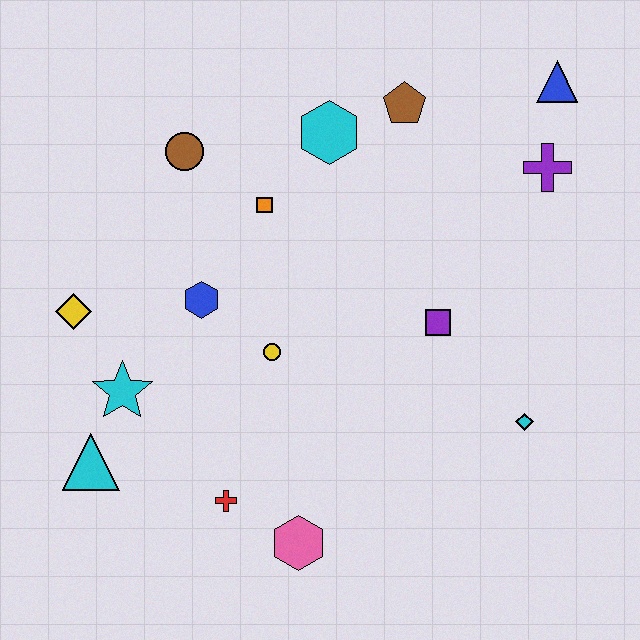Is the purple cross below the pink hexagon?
No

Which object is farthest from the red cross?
The blue triangle is farthest from the red cross.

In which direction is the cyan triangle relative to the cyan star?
The cyan triangle is below the cyan star.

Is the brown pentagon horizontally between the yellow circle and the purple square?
Yes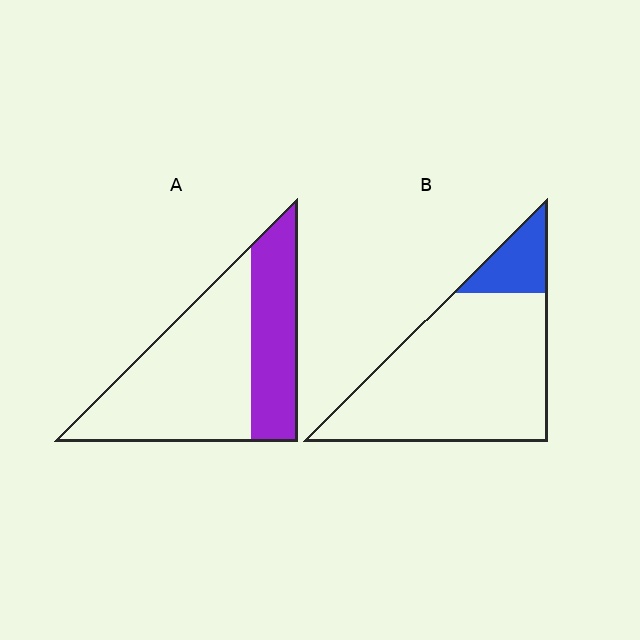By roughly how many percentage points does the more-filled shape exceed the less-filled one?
By roughly 20 percentage points (A over B).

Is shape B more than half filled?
No.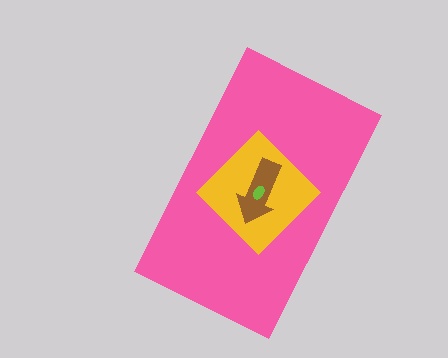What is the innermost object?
The lime ellipse.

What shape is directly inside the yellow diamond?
The brown arrow.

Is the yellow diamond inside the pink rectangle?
Yes.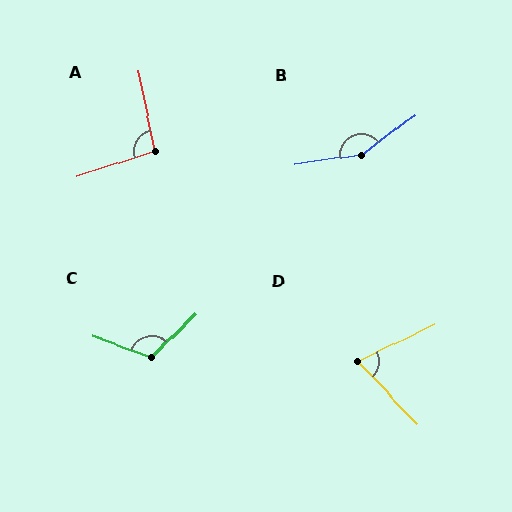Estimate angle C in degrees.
Approximately 115 degrees.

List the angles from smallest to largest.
D (72°), A (96°), C (115°), B (152°).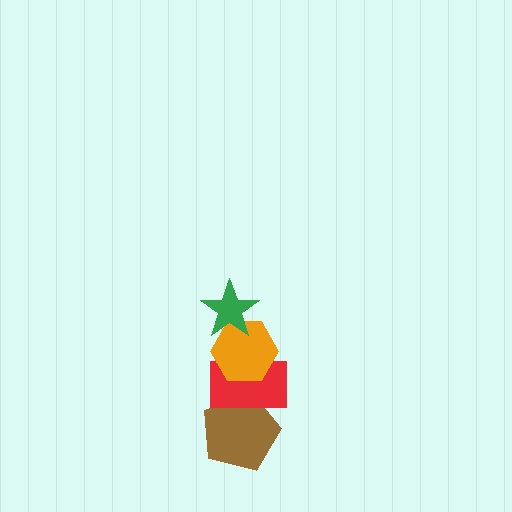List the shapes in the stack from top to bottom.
From top to bottom: the green star, the orange hexagon, the red rectangle, the brown pentagon.